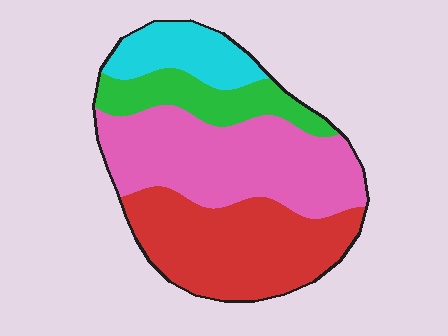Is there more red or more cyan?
Red.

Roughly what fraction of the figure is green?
Green covers 15% of the figure.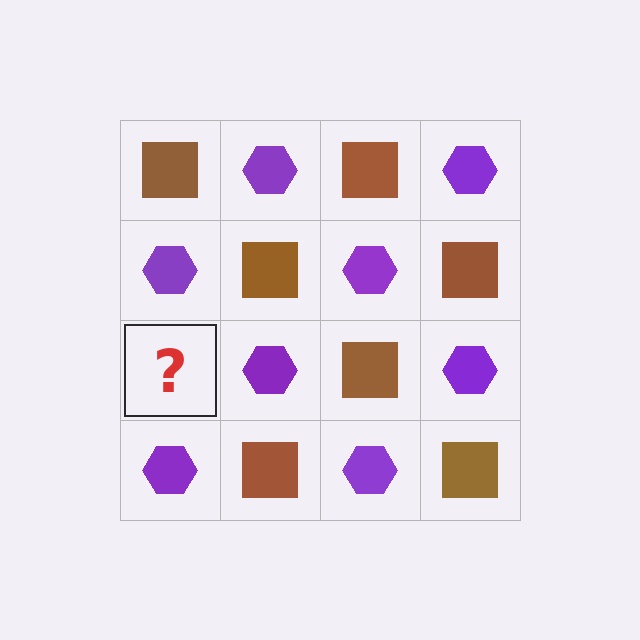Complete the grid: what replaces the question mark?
The question mark should be replaced with a brown square.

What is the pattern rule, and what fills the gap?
The rule is that it alternates brown square and purple hexagon in a checkerboard pattern. The gap should be filled with a brown square.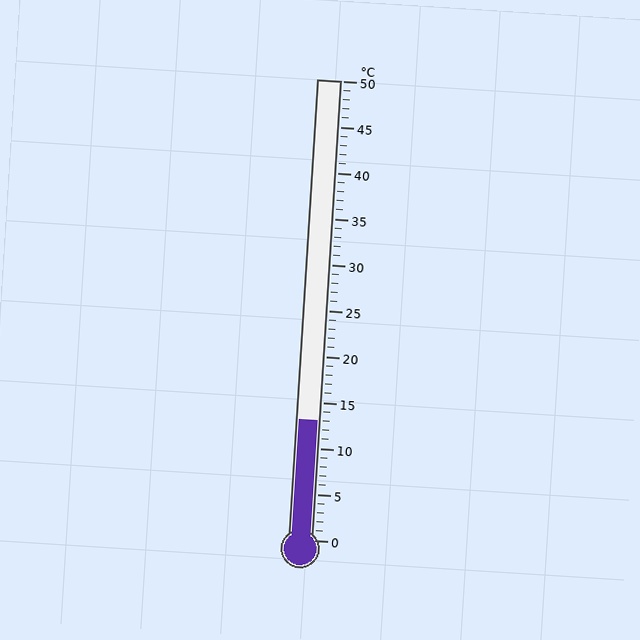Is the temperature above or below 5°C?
The temperature is above 5°C.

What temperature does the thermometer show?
The thermometer shows approximately 13°C.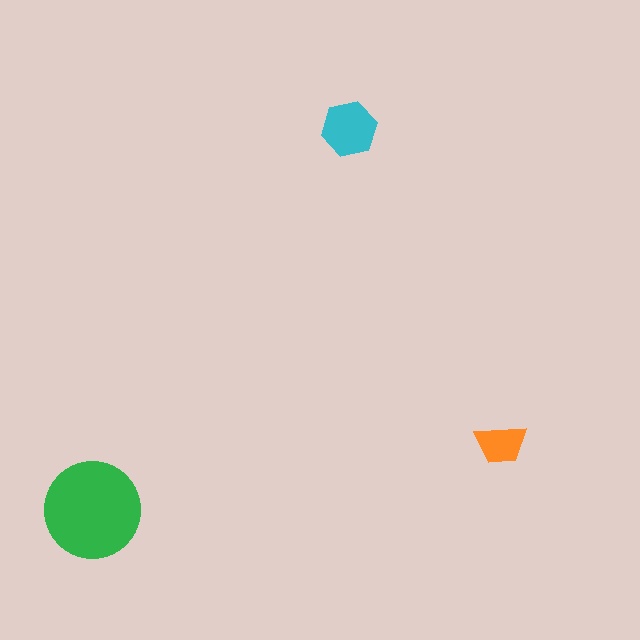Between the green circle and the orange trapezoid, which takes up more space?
The green circle.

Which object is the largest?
The green circle.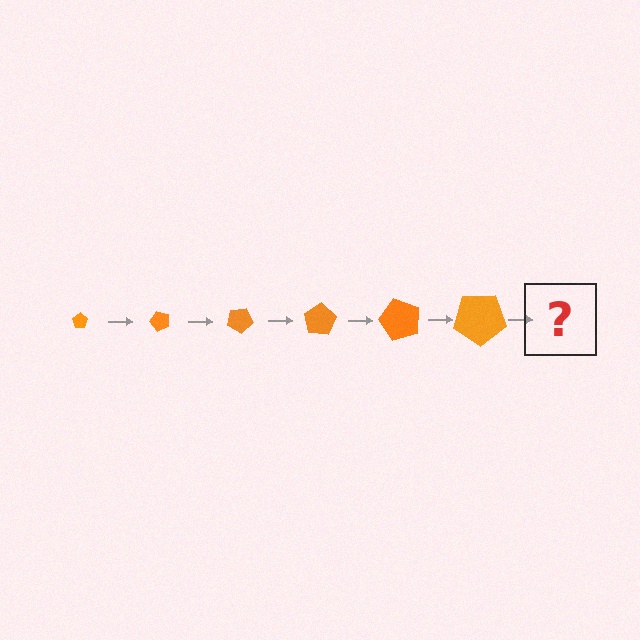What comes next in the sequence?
The next element should be a pentagon, larger than the previous one and rotated 300 degrees from the start.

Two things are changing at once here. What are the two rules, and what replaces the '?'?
The two rules are that the pentagon grows larger each step and it rotates 50 degrees each step. The '?' should be a pentagon, larger than the previous one and rotated 300 degrees from the start.